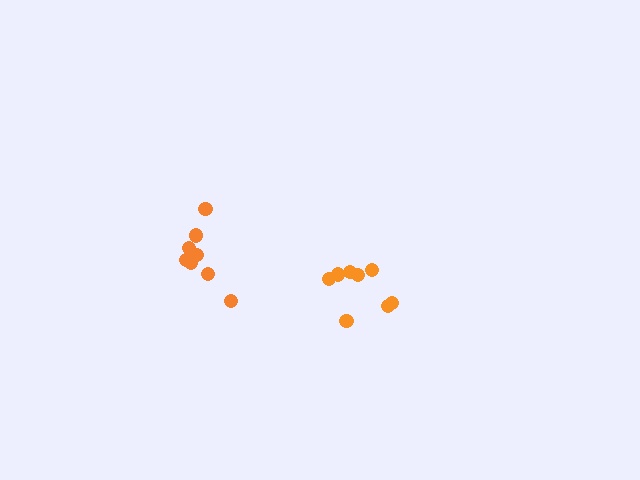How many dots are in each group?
Group 1: 8 dots, Group 2: 8 dots (16 total).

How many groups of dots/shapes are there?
There are 2 groups.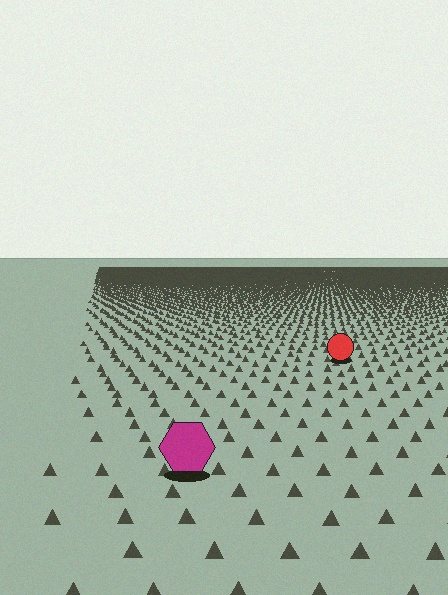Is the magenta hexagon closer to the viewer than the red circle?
Yes. The magenta hexagon is closer — you can tell from the texture gradient: the ground texture is coarser near it.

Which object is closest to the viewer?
The magenta hexagon is closest. The texture marks near it are larger and more spread out.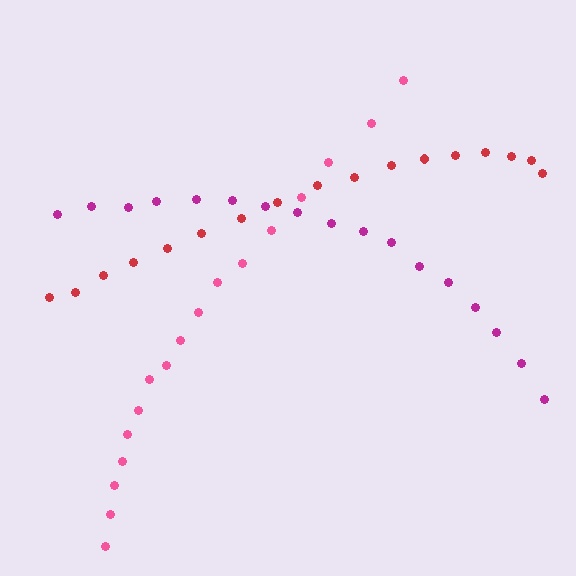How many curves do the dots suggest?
There are 3 distinct paths.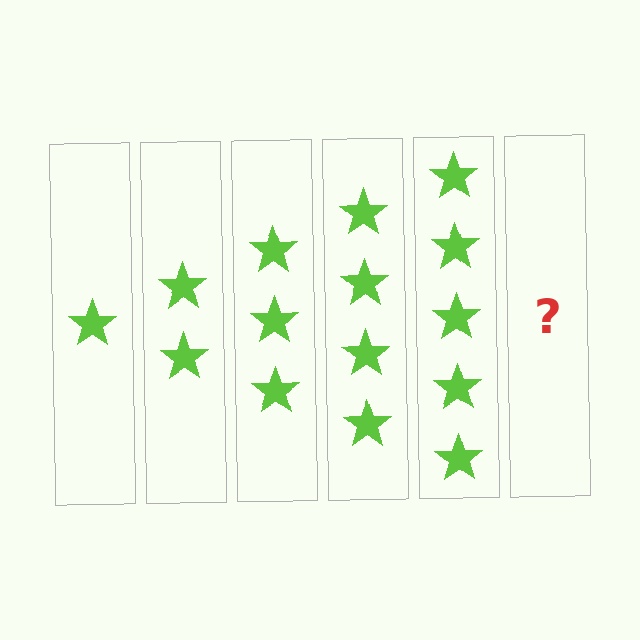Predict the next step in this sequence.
The next step is 6 stars.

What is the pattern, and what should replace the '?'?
The pattern is that each step adds one more star. The '?' should be 6 stars.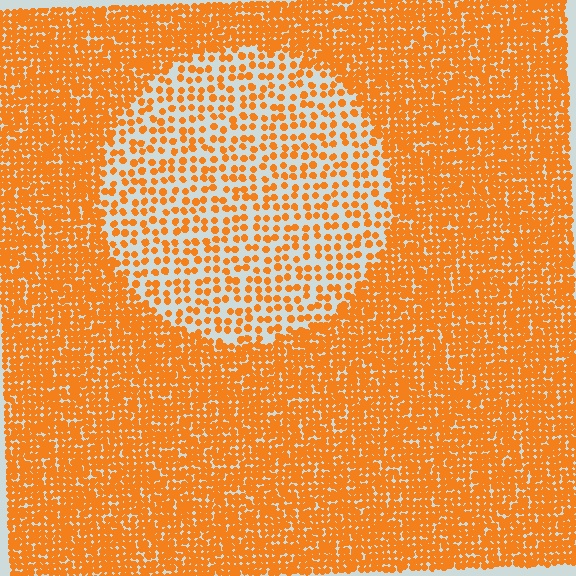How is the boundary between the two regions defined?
The boundary is defined by a change in element density (approximately 2.5x ratio). All elements are the same color, size, and shape.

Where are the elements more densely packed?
The elements are more densely packed outside the circle boundary.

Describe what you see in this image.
The image contains small orange elements arranged at two different densities. A circle-shaped region is visible where the elements are less densely packed than the surrounding area.